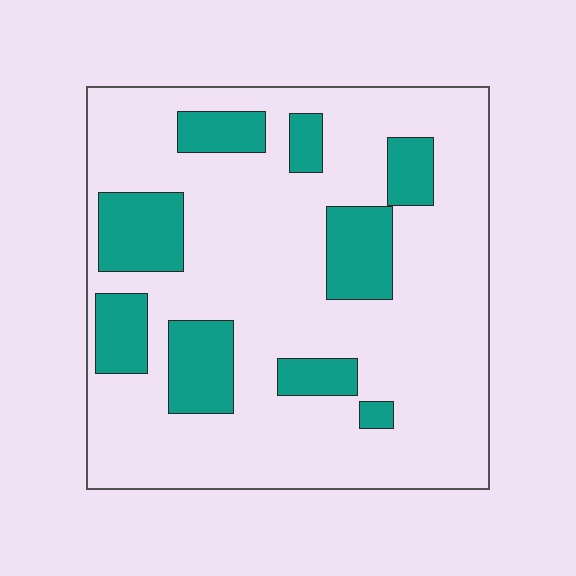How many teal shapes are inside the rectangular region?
9.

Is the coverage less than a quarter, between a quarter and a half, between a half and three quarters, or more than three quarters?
Less than a quarter.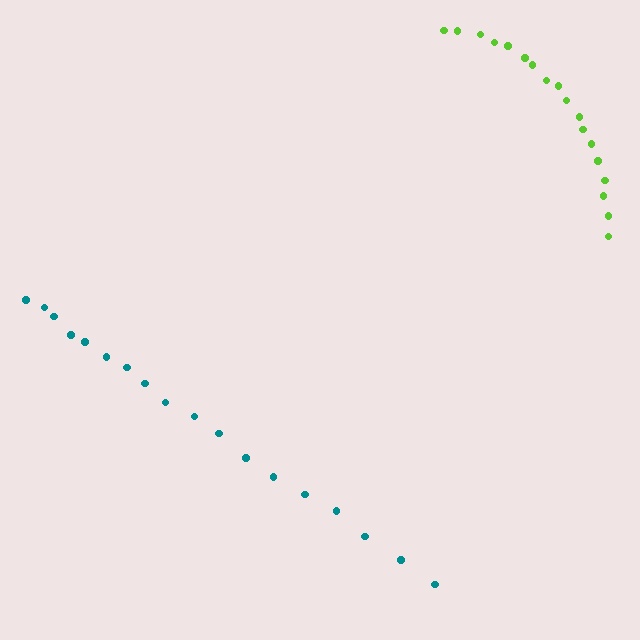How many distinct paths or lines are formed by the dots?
There are 2 distinct paths.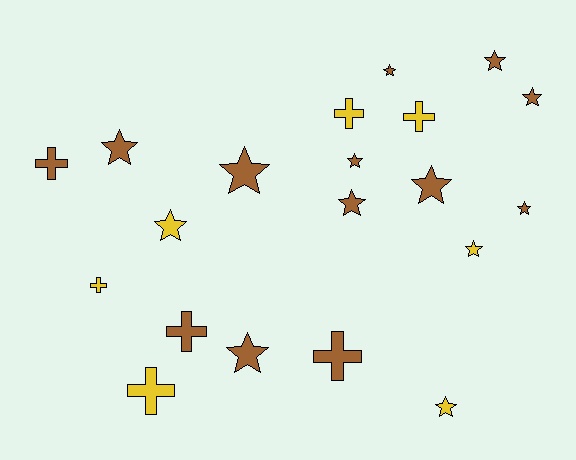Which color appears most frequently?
Brown, with 13 objects.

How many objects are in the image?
There are 20 objects.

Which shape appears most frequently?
Star, with 13 objects.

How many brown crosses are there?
There are 3 brown crosses.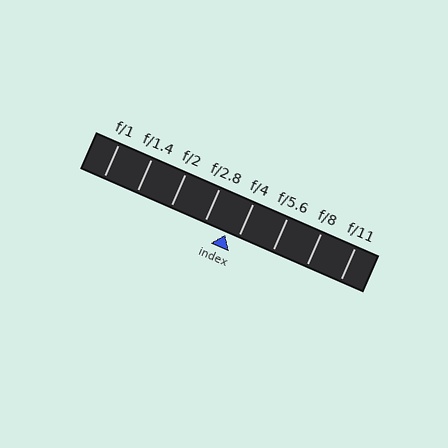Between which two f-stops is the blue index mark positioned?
The index mark is between f/2.8 and f/4.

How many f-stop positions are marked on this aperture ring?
There are 8 f-stop positions marked.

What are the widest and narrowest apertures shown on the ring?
The widest aperture shown is f/1 and the narrowest is f/11.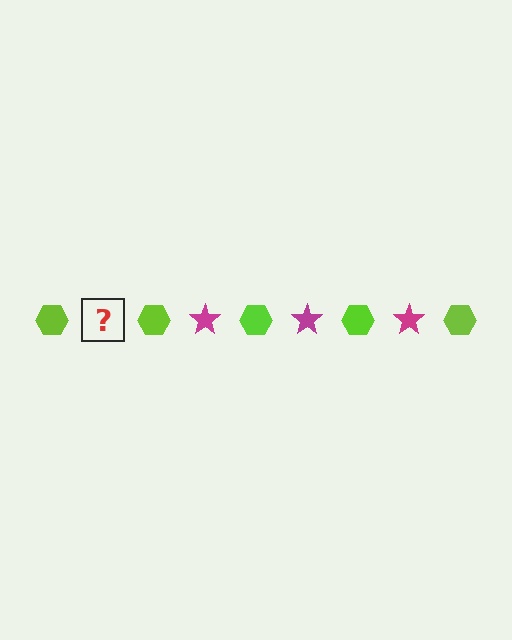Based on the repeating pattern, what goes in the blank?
The blank should be a magenta star.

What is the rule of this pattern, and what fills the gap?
The rule is that the pattern alternates between lime hexagon and magenta star. The gap should be filled with a magenta star.